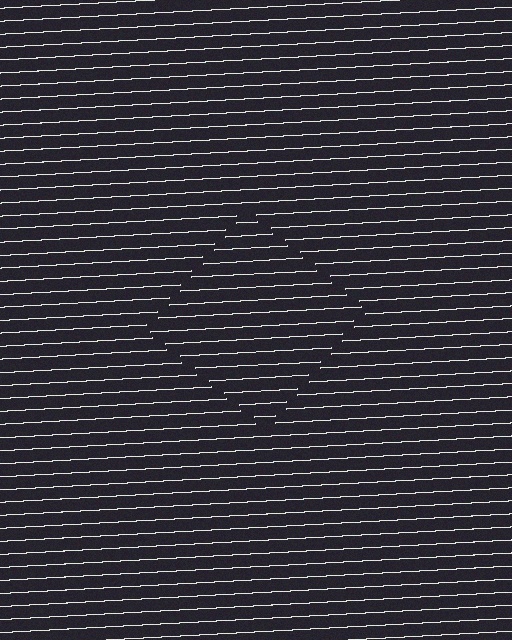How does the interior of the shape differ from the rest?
The interior of the shape contains the same grating, shifted by half a period — the contour is defined by the phase discontinuity where line-ends from the inner and outer gratings abut.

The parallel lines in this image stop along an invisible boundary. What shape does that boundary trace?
An illusory square. The interior of the shape contains the same grating, shifted by half a period — the contour is defined by the phase discontinuity where line-ends from the inner and outer gratings abut.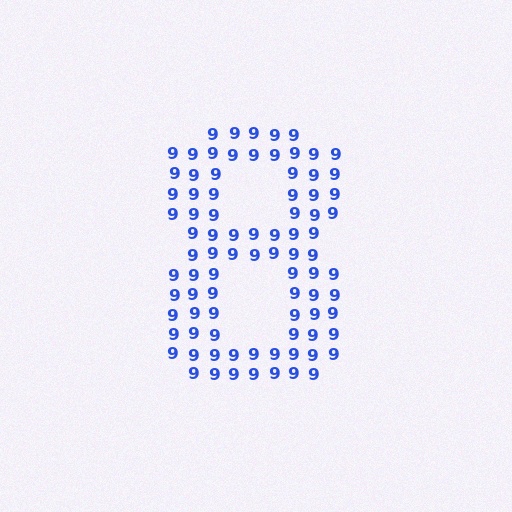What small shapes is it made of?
It is made of small digit 9's.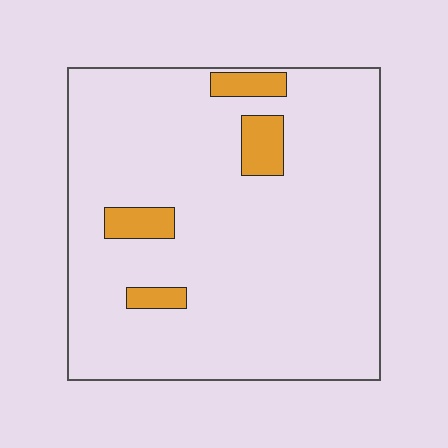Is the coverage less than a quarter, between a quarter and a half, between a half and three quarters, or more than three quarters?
Less than a quarter.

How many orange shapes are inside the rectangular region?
4.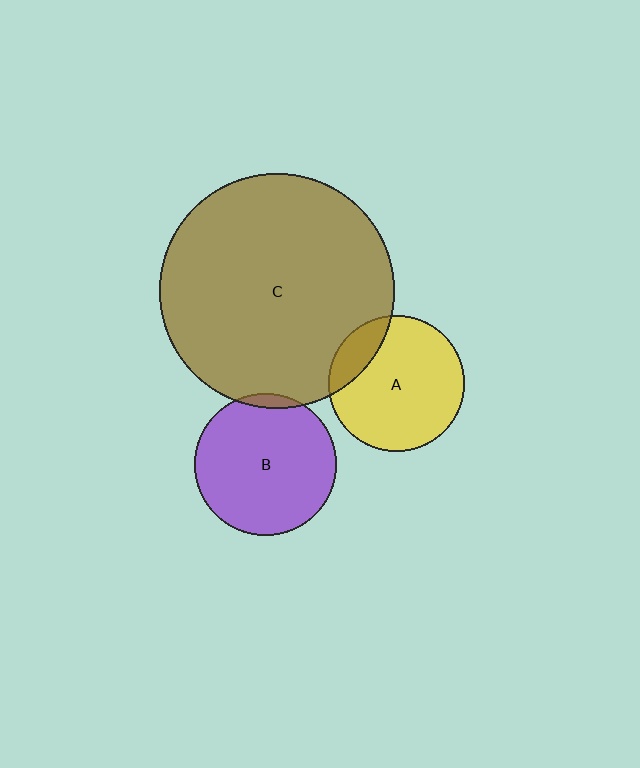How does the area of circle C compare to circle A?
Approximately 3.0 times.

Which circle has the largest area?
Circle C (brown).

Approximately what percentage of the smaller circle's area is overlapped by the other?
Approximately 15%.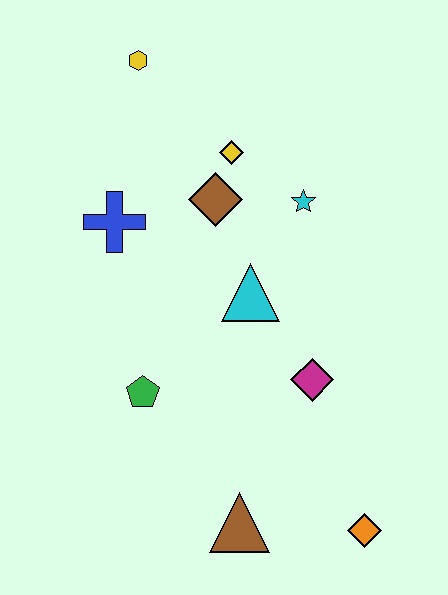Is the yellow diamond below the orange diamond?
No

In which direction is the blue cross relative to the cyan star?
The blue cross is to the left of the cyan star.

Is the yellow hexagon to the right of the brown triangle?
No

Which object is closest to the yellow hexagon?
The yellow diamond is closest to the yellow hexagon.